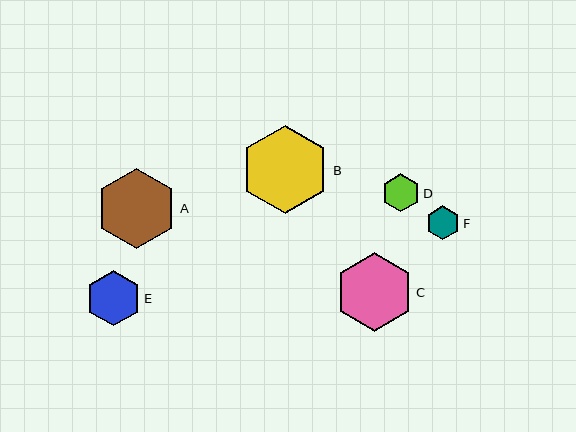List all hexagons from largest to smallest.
From largest to smallest: B, A, C, E, D, F.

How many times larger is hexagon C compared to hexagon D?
Hexagon C is approximately 2.0 times the size of hexagon D.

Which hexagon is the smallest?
Hexagon F is the smallest with a size of approximately 34 pixels.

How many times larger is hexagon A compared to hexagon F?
Hexagon A is approximately 2.3 times the size of hexagon F.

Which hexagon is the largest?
Hexagon B is the largest with a size of approximately 89 pixels.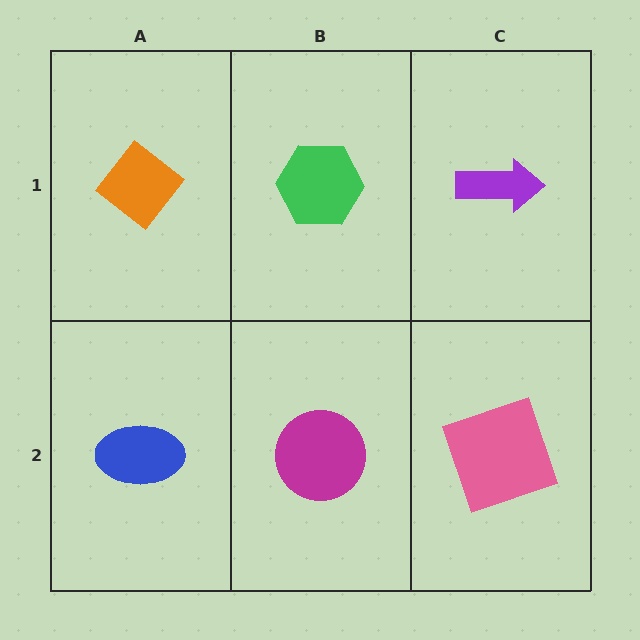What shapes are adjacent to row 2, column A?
An orange diamond (row 1, column A), a magenta circle (row 2, column B).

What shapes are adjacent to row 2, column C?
A purple arrow (row 1, column C), a magenta circle (row 2, column B).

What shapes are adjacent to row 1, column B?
A magenta circle (row 2, column B), an orange diamond (row 1, column A), a purple arrow (row 1, column C).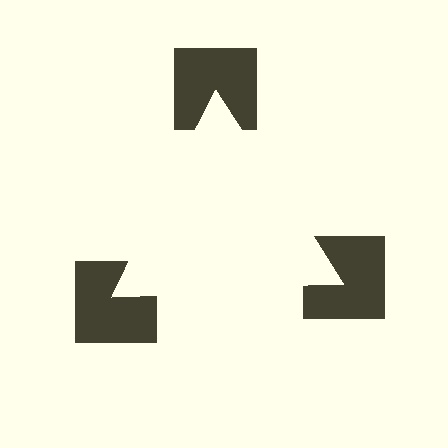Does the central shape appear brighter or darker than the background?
It typically appears slightly brighter than the background, even though no actual brightness change is drawn.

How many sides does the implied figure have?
3 sides.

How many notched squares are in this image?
There are 3 — one at each vertex of the illusory triangle.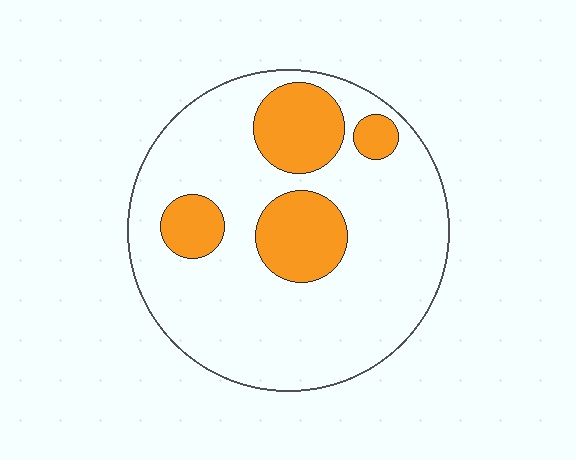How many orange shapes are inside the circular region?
4.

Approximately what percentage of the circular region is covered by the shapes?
Approximately 20%.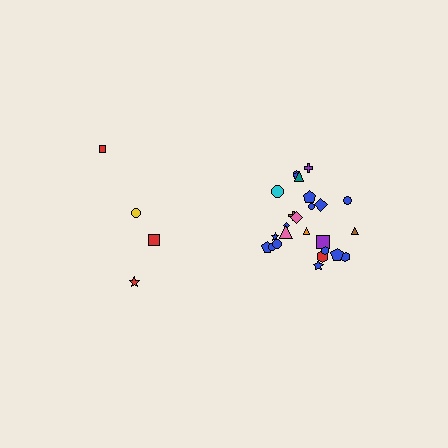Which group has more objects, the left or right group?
The right group.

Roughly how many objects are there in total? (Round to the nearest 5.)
Roughly 30 objects in total.